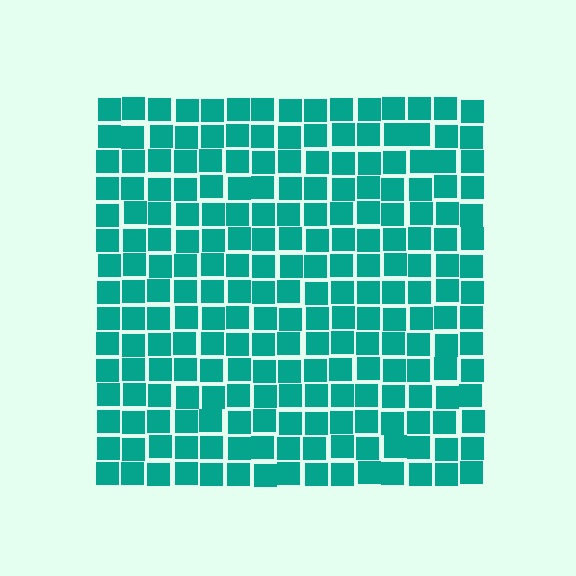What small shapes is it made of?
It is made of small squares.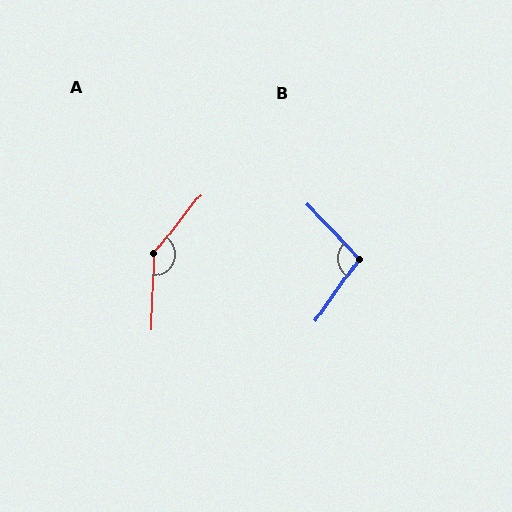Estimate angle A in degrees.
Approximately 143 degrees.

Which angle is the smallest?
B, at approximately 101 degrees.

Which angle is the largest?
A, at approximately 143 degrees.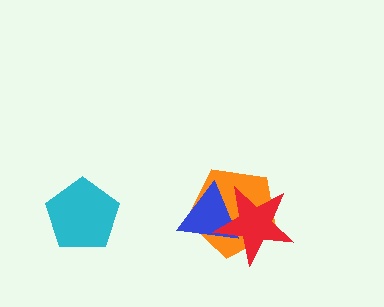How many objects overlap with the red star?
2 objects overlap with the red star.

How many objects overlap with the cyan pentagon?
0 objects overlap with the cyan pentagon.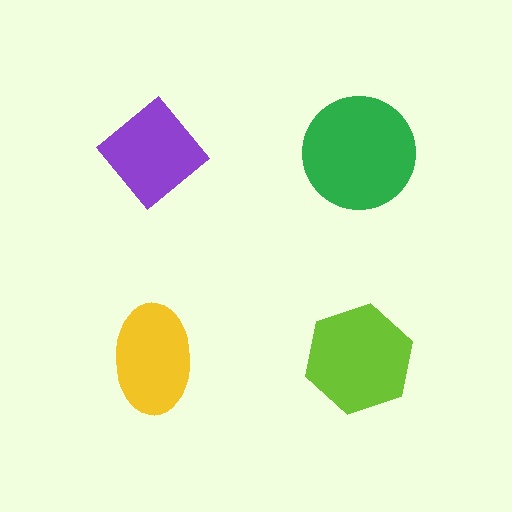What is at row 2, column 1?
A yellow ellipse.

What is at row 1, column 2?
A green circle.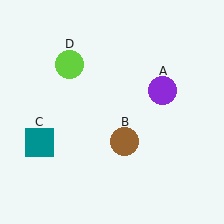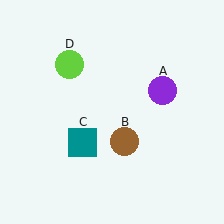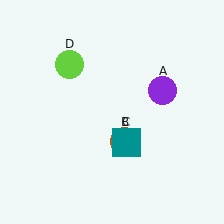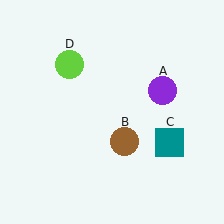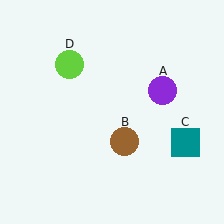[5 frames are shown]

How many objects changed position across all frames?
1 object changed position: teal square (object C).